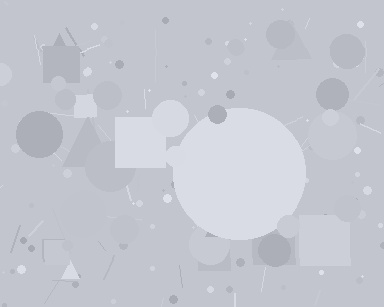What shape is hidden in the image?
A circle is hidden in the image.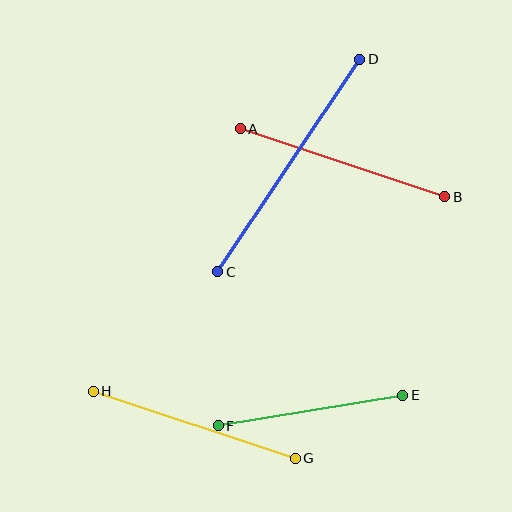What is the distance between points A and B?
The distance is approximately 215 pixels.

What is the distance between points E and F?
The distance is approximately 187 pixels.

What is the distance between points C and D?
The distance is approximately 256 pixels.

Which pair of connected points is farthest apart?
Points C and D are farthest apart.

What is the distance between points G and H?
The distance is approximately 213 pixels.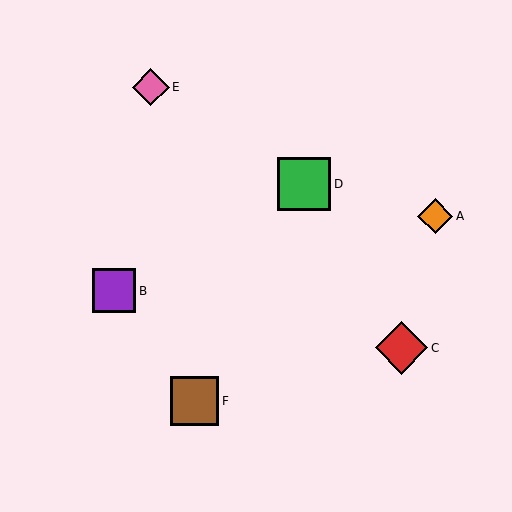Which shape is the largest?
The green square (labeled D) is the largest.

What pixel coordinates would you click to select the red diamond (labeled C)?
Click at (401, 348) to select the red diamond C.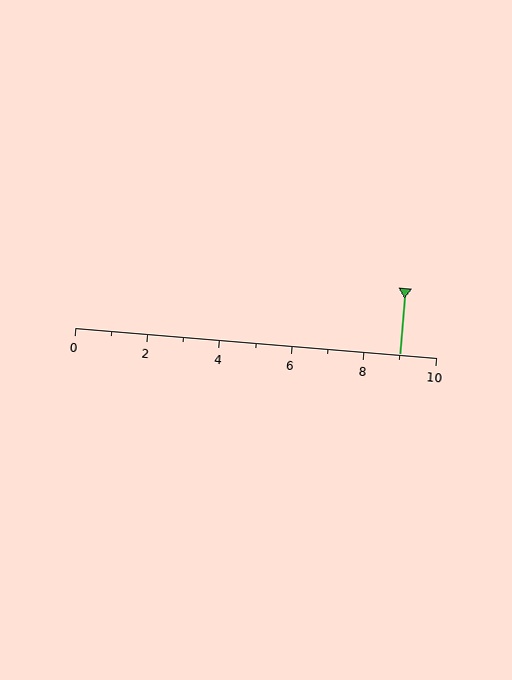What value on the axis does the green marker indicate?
The marker indicates approximately 9.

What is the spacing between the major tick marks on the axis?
The major ticks are spaced 2 apart.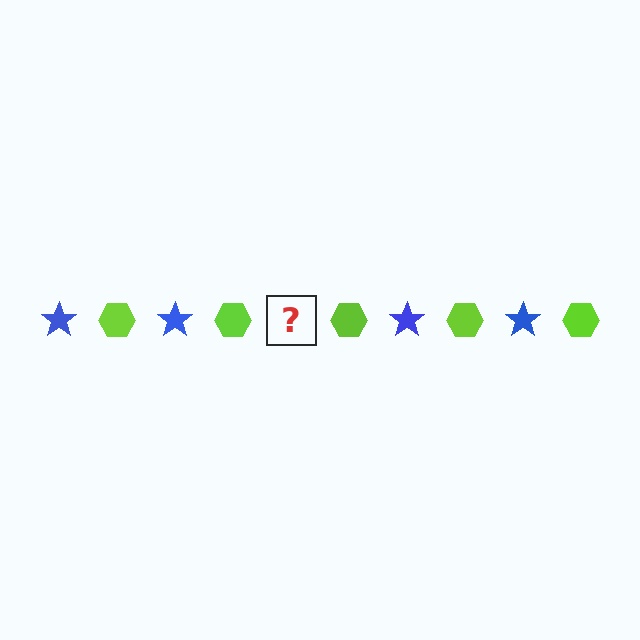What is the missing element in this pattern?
The missing element is a blue star.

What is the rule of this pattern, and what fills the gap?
The rule is that the pattern alternates between blue star and lime hexagon. The gap should be filled with a blue star.